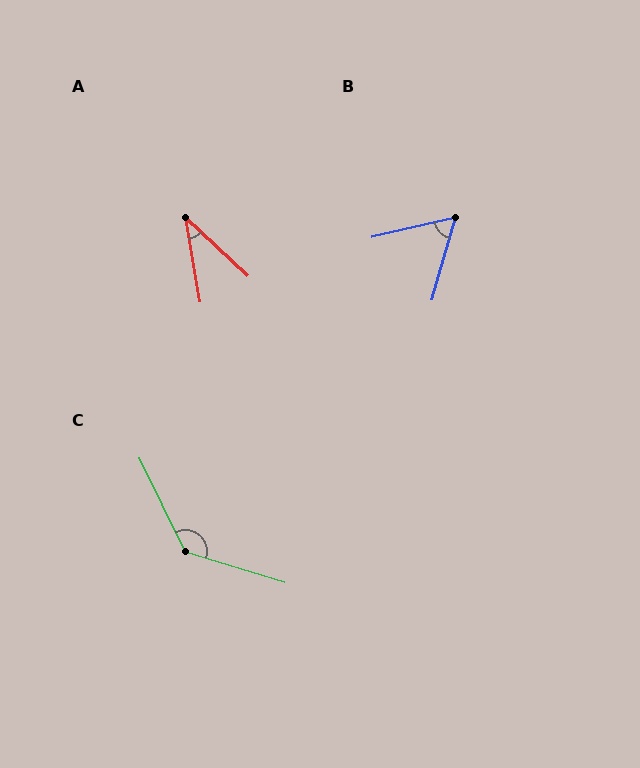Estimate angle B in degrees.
Approximately 61 degrees.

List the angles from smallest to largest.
A (37°), B (61°), C (133°).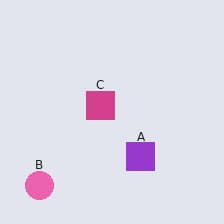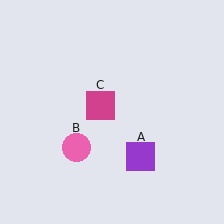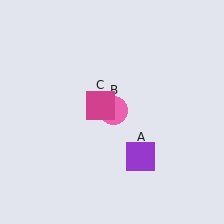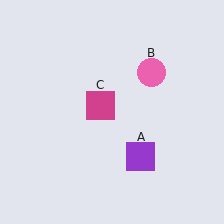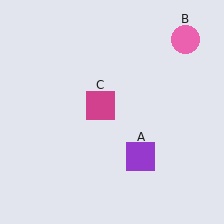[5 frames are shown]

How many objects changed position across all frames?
1 object changed position: pink circle (object B).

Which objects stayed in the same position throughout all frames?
Purple square (object A) and magenta square (object C) remained stationary.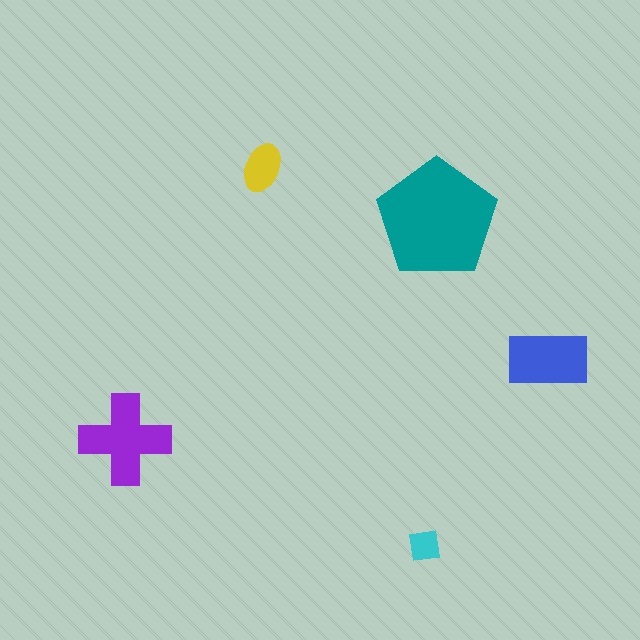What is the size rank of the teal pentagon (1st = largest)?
1st.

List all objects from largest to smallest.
The teal pentagon, the purple cross, the blue rectangle, the yellow ellipse, the cyan square.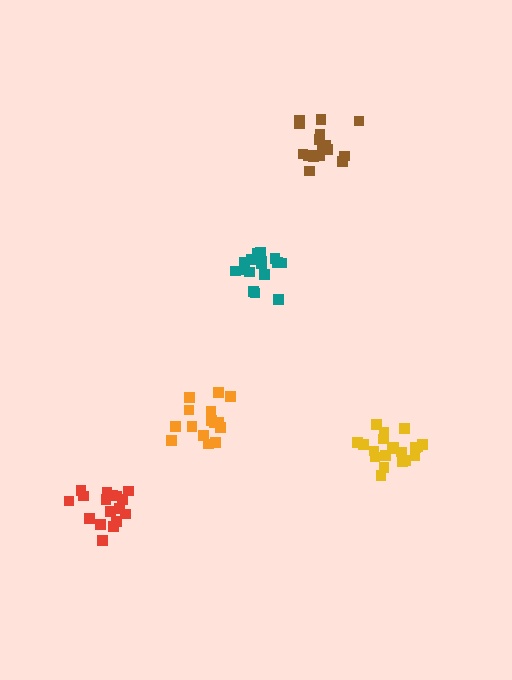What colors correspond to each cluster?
The clusters are colored: brown, orange, teal, red, yellow.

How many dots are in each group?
Group 1: 16 dots, Group 2: 15 dots, Group 3: 16 dots, Group 4: 17 dots, Group 5: 20 dots (84 total).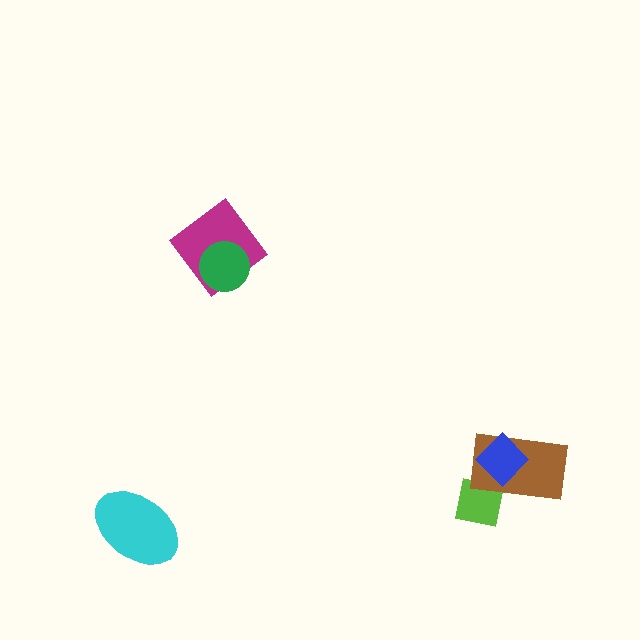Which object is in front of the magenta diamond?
The green circle is in front of the magenta diamond.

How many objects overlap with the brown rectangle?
2 objects overlap with the brown rectangle.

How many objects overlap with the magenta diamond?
1 object overlaps with the magenta diamond.